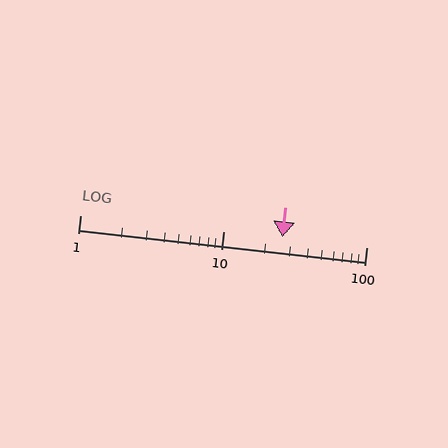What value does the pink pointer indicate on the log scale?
The pointer indicates approximately 26.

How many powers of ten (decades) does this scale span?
The scale spans 2 decades, from 1 to 100.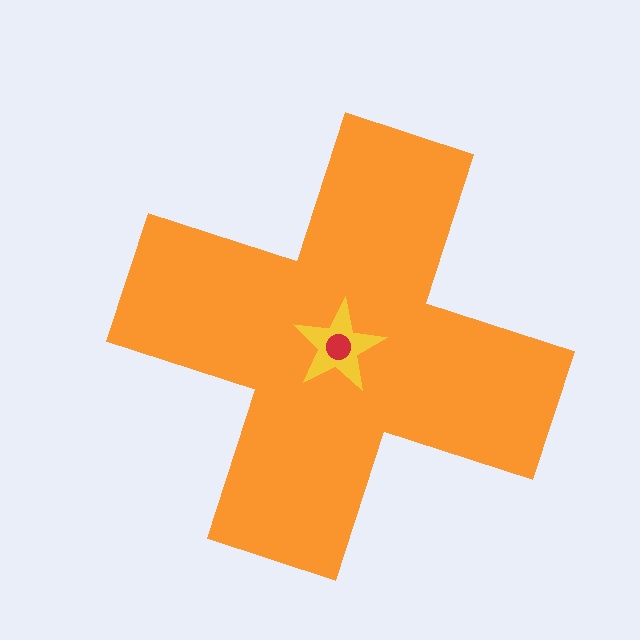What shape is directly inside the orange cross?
The yellow star.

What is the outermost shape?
The orange cross.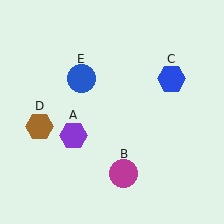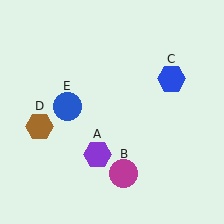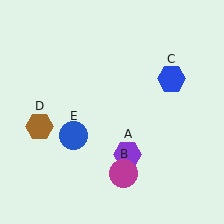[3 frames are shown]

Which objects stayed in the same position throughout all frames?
Magenta circle (object B) and blue hexagon (object C) and brown hexagon (object D) remained stationary.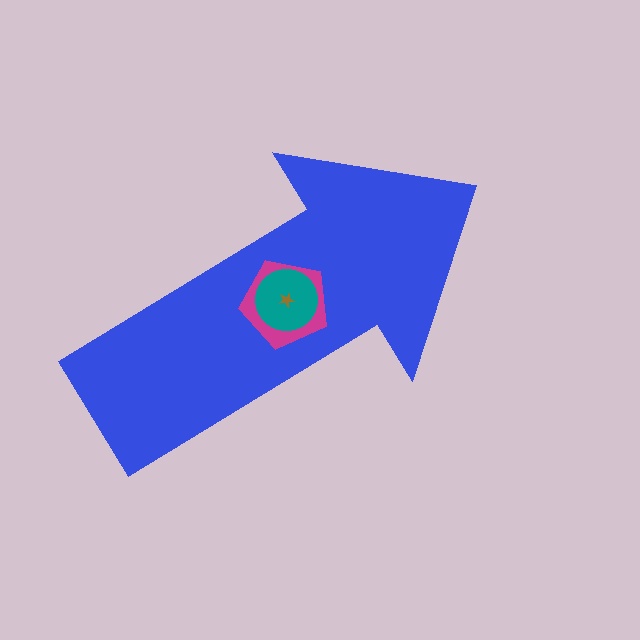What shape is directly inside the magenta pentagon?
The teal circle.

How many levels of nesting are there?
4.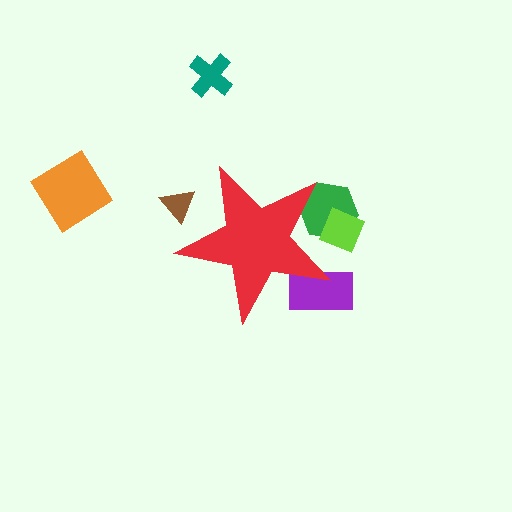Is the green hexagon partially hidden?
Yes, the green hexagon is partially hidden behind the red star.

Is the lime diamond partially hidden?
Yes, the lime diamond is partially hidden behind the red star.